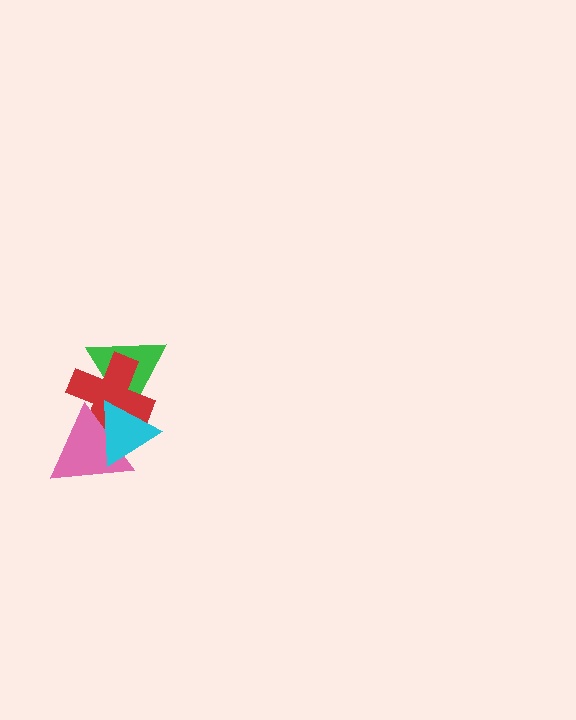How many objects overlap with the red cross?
3 objects overlap with the red cross.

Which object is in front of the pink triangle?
The cyan triangle is in front of the pink triangle.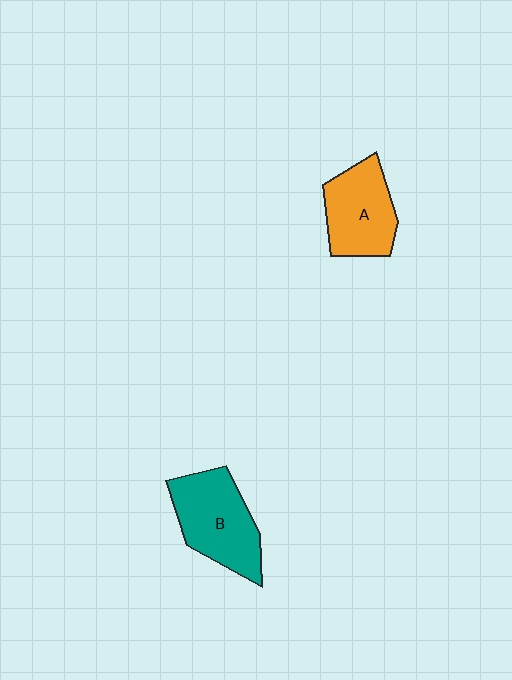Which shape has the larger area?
Shape B (teal).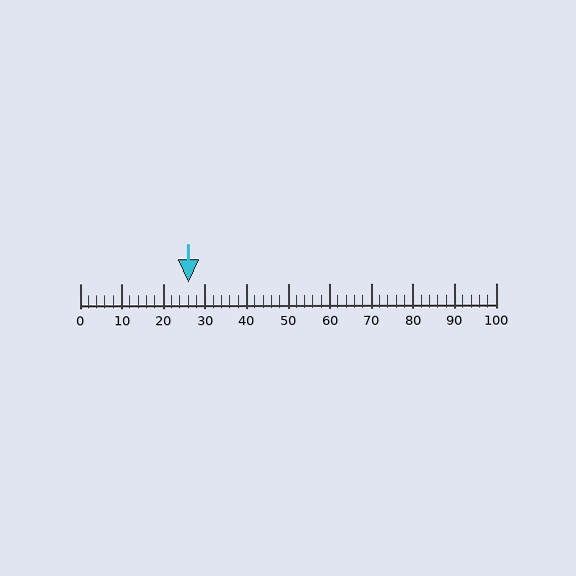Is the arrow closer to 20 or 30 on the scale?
The arrow is closer to 30.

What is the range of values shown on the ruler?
The ruler shows values from 0 to 100.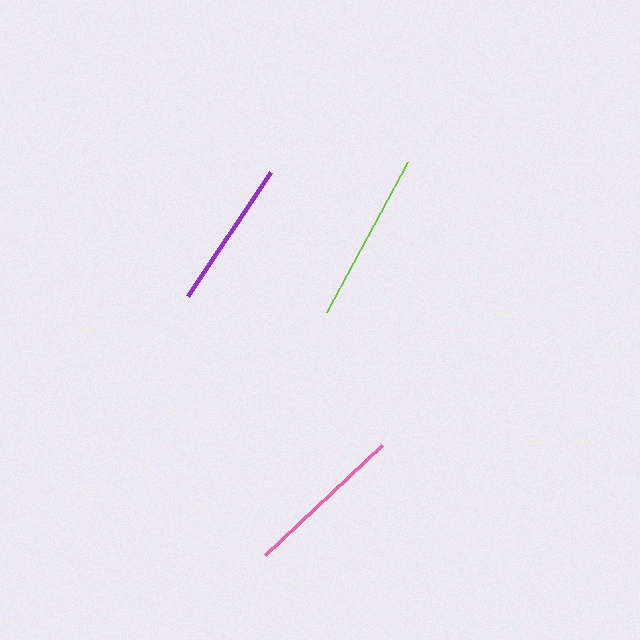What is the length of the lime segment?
The lime segment is approximately 170 pixels long.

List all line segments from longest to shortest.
From longest to shortest: lime, pink, purple.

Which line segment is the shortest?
The purple line is the shortest at approximately 149 pixels.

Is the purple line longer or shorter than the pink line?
The pink line is longer than the purple line.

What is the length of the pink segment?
The pink segment is approximately 161 pixels long.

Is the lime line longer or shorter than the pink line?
The lime line is longer than the pink line.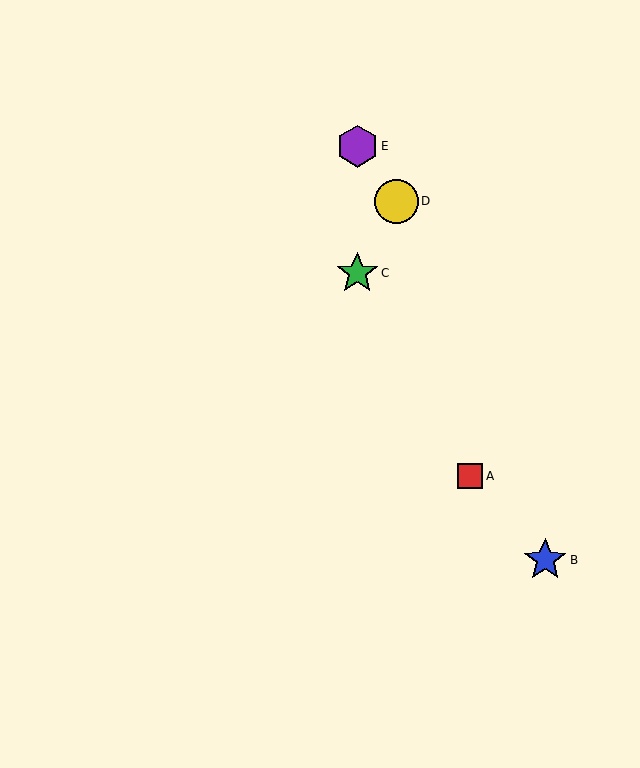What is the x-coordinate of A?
Object A is at x≈470.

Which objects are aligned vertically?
Objects C, E are aligned vertically.